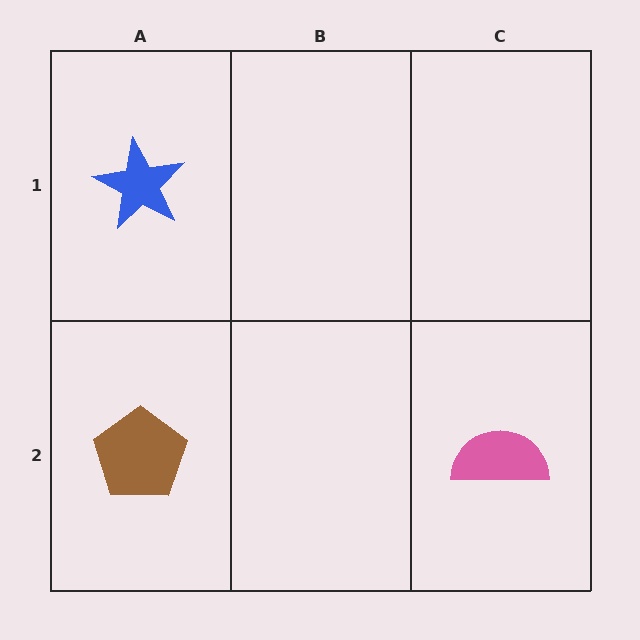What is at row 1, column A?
A blue star.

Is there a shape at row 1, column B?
No, that cell is empty.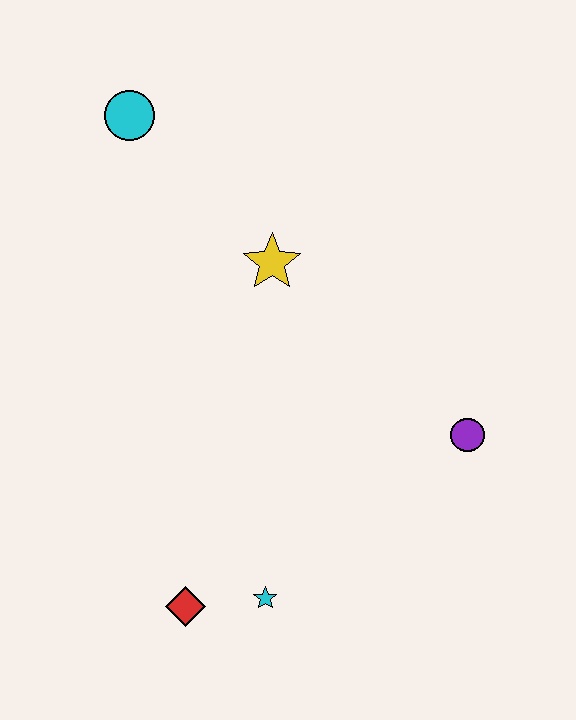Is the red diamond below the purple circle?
Yes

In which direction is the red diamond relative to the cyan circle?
The red diamond is below the cyan circle.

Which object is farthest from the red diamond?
The cyan circle is farthest from the red diamond.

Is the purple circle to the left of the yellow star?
No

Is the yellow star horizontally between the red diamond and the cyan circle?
No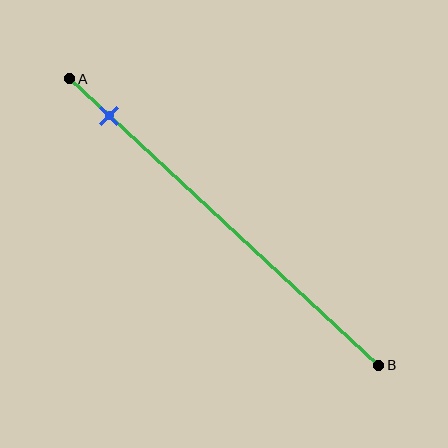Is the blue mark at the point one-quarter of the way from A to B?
No, the mark is at about 15% from A, not at the 25% one-quarter point.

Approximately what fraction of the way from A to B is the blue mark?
The blue mark is approximately 15% of the way from A to B.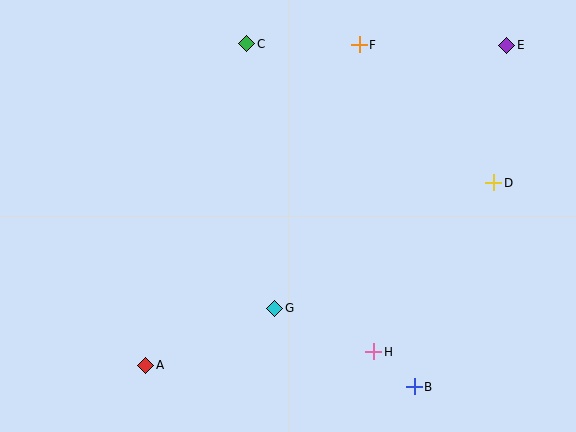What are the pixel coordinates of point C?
Point C is at (247, 44).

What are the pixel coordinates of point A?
Point A is at (145, 365).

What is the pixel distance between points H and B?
The distance between H and B is 53 pixels.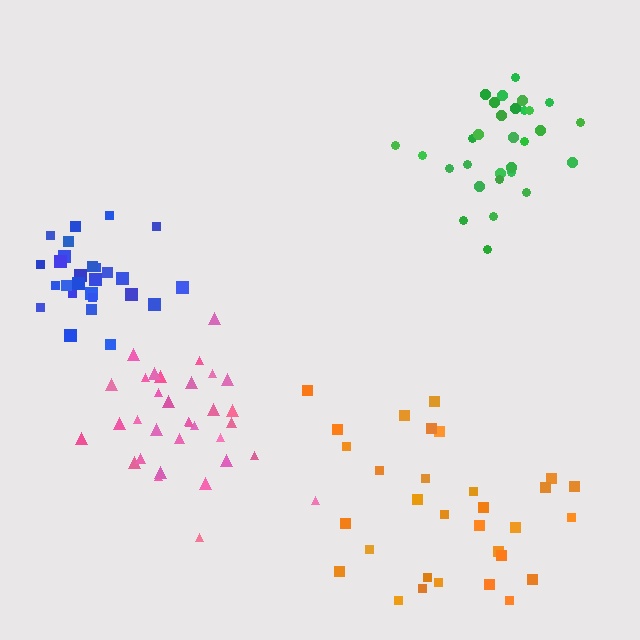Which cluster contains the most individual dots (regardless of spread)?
Pink (33).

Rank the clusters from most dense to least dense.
blue, pink, green, orange.